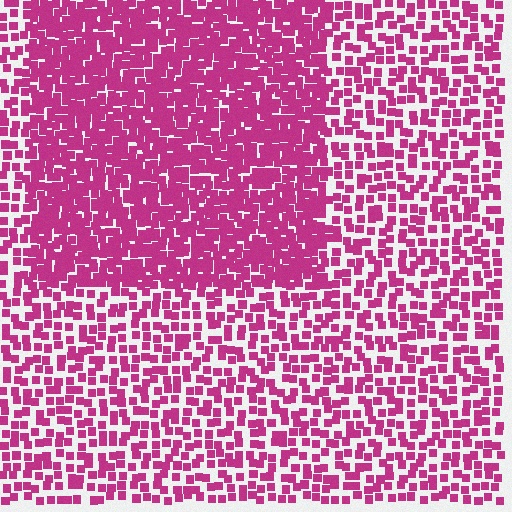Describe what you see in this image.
The image contains small magenta elements arranged at two different densities. A rectangle-shaped region is visible where the elements are more densely packed than the surrounding area.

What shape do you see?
I see a rectangle.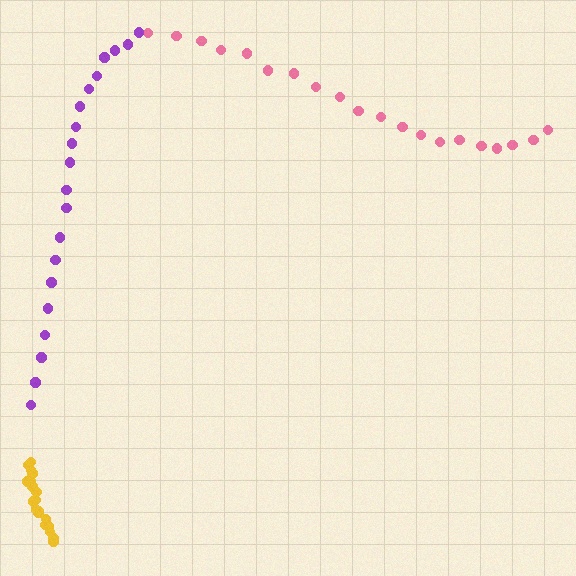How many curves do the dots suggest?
There are 3 distinct paths.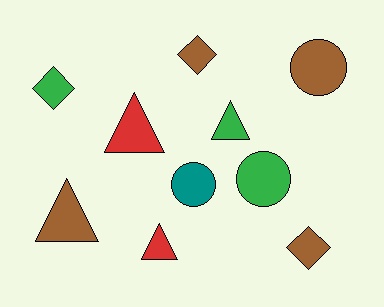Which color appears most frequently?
Brown, with 4 objects.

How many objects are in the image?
There are 10 objects.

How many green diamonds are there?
There is 1 green diamond.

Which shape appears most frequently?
Triangle, with 4 objects.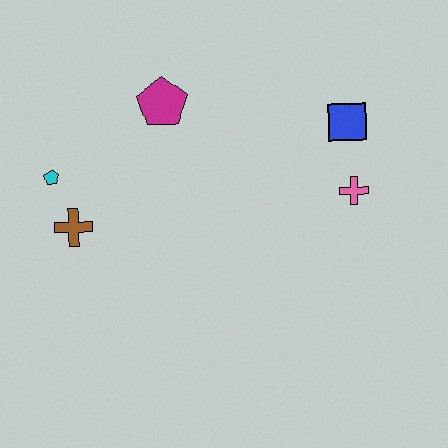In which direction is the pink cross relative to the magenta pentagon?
The pink cross is to the right of the magenta pentagon.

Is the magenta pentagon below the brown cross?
No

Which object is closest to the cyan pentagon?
The brown cross is closest to the cyan pentagon.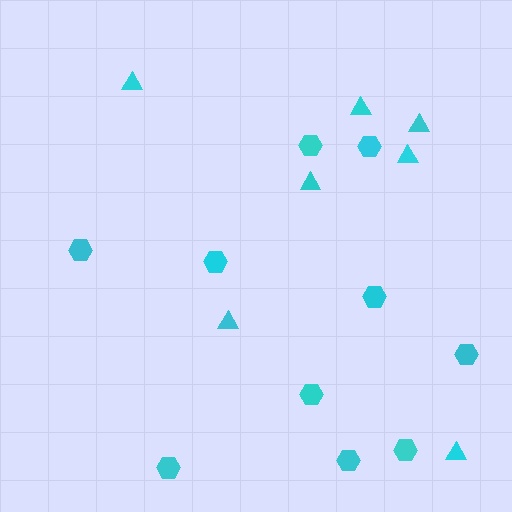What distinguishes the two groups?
There are 2 groups: one group of hexagons (10) and one group of triangles (7).